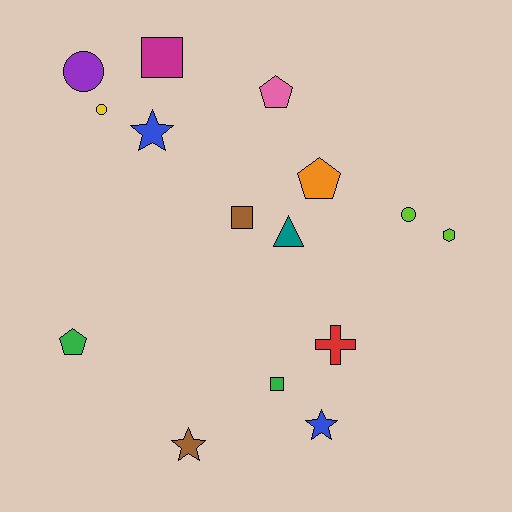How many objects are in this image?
There are 15 objects.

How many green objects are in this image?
There are 2 green objects.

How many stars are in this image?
There are 3 stars.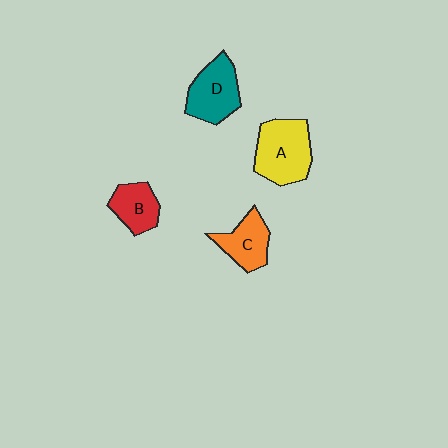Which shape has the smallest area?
Shape B (red).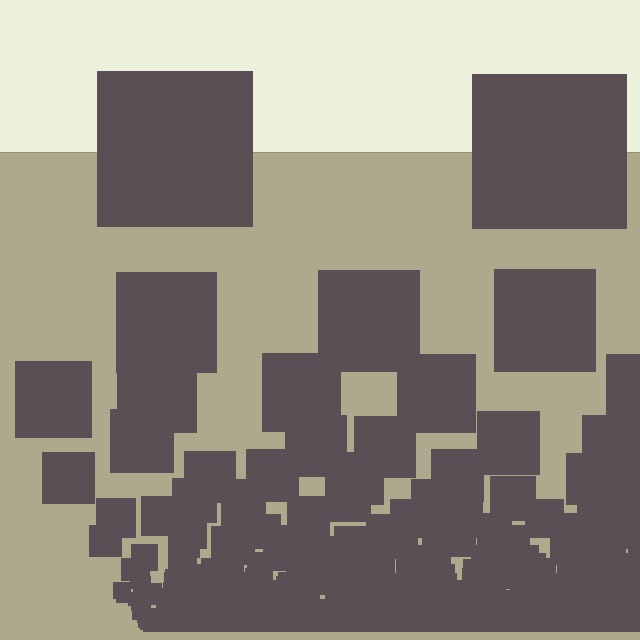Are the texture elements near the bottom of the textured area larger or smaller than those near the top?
Smaller. The gradient is inverted — elements near the bottom are smaller and denser.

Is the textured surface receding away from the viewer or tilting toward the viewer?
The surface appears to tilt toward the viewer. Texture elements get larger and sparser toward the top.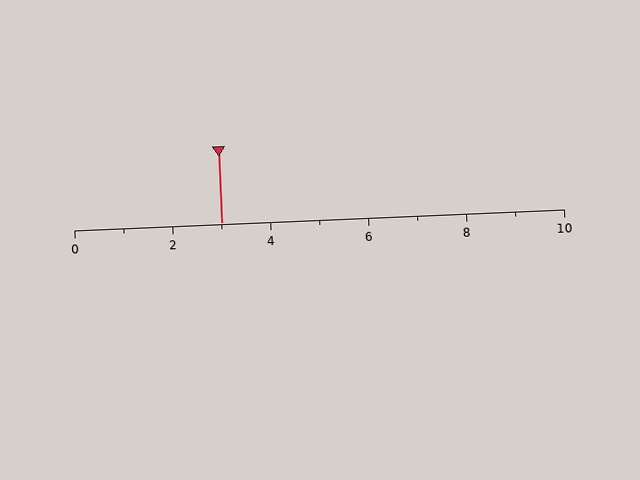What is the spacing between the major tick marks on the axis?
The major ticks are spaced 2 apart.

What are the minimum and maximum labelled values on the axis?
The axis runs from 0 to 10.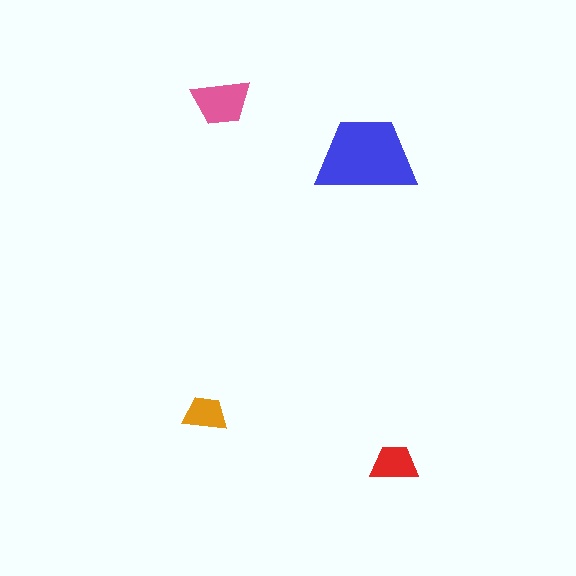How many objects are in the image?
There are 4 objects in the image.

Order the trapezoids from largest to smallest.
the blue one, the pink one, the red one, the orange one.